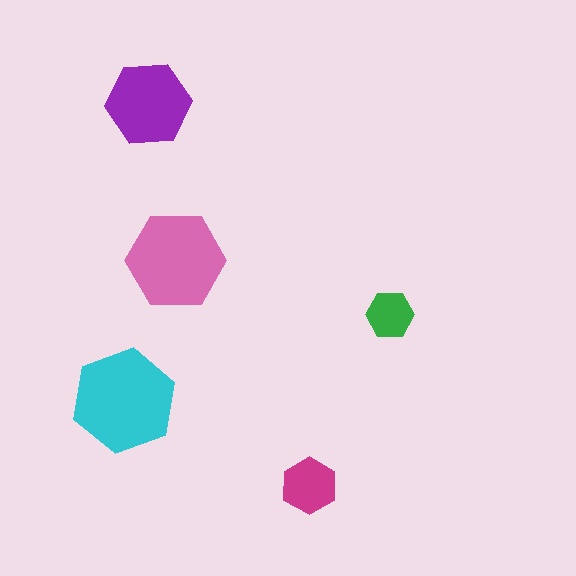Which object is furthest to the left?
The cyan hexagon is leftmost.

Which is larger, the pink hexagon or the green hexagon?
The pink one.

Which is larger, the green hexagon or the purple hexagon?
The purple one.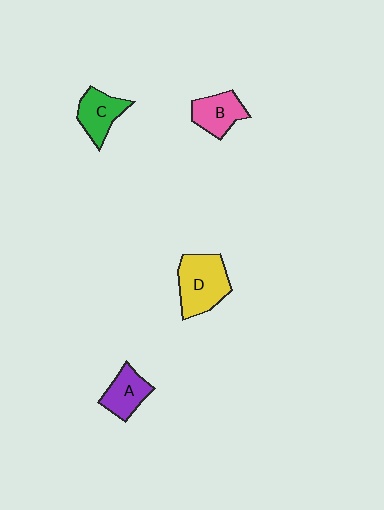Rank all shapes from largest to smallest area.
From largest to smallest: D (yellow), C (green), B (pink), A (purple).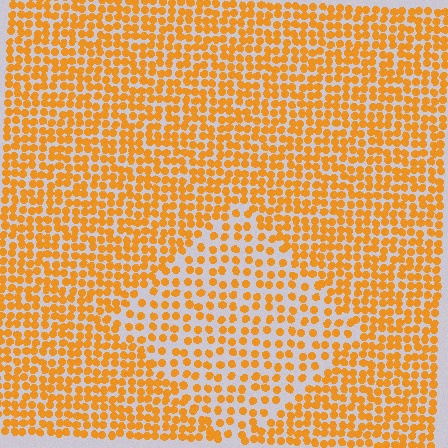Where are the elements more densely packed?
The elements are more densely packed outside the diamond boundary.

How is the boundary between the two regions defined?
The boundary is defined by a change in element density (approximately 1.7x ratio). All elements are the same color, size, and shape.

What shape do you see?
I see a diamond.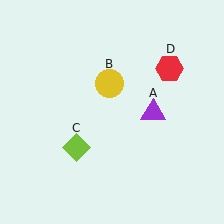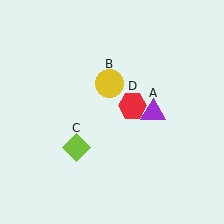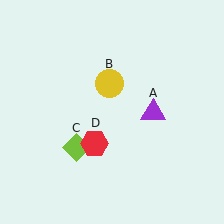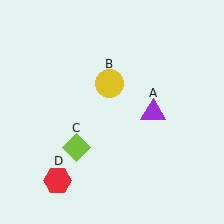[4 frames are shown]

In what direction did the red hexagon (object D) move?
The red hexagon (object D) moved down and to the left.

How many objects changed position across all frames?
1 object changed position: red hexagon (object D).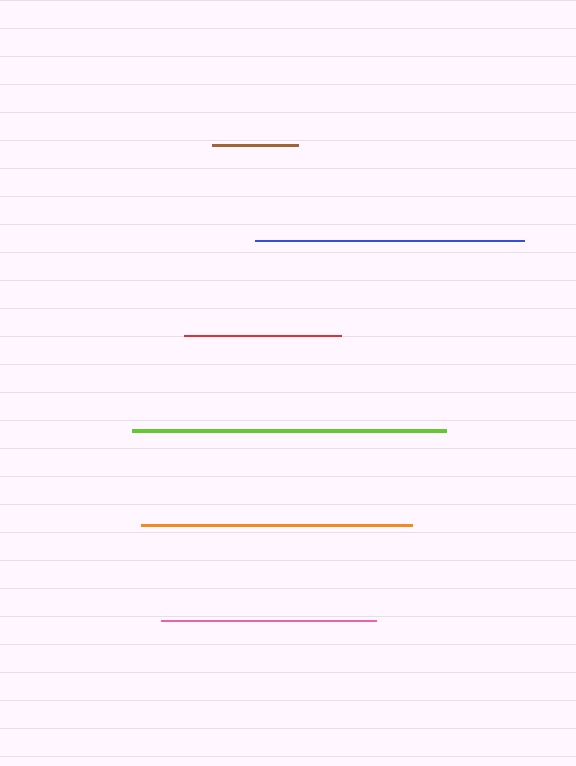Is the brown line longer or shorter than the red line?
The red line is longer than the brown line.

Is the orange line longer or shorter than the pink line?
The orange line is longer than the pink line.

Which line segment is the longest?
The lime line is the longest at approximately 314 pixels.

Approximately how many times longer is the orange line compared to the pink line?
The orange line is approximately 1.3 times the length of the pink line.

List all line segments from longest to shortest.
From longest to shortest: lime, orange, blue, pink, red, brown.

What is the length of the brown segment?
The brown segment is approximately 85 pixels long.